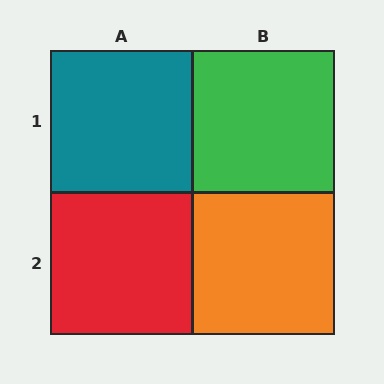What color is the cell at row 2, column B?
Orange.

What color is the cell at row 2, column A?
Red.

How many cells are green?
1 cell is green.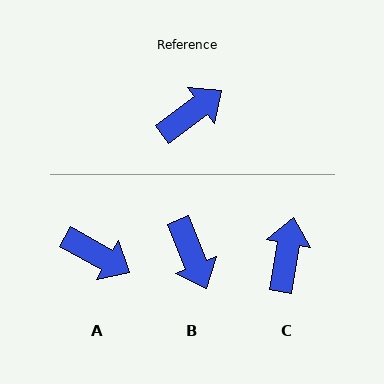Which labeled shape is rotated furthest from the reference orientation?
B, about 105 degrees away.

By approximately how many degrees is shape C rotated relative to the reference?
Approximately 43 degrees counter-clockwise.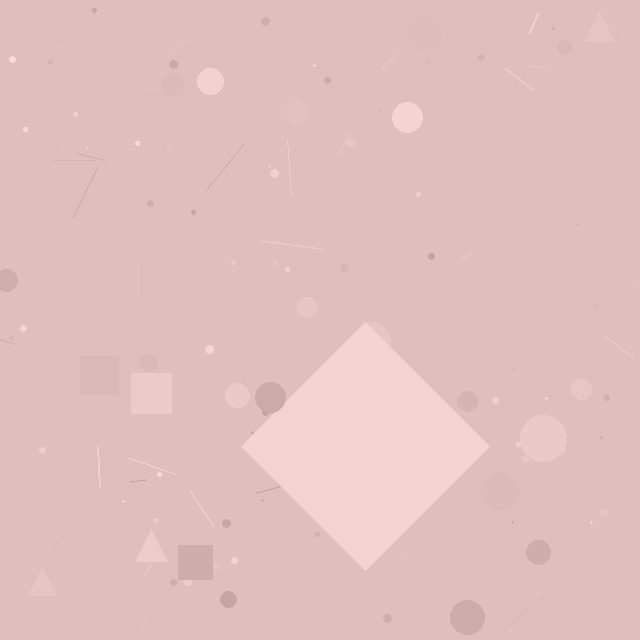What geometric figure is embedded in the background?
A diamond is embedded in the background.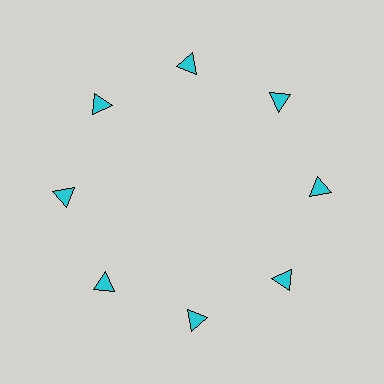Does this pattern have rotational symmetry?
Yes, this pattern has 8-fold rotational symmetry. It looks the same after rotating 45 degrees around the center.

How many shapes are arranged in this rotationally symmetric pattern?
There are 8 shapes, arranged in 8 groups of 1.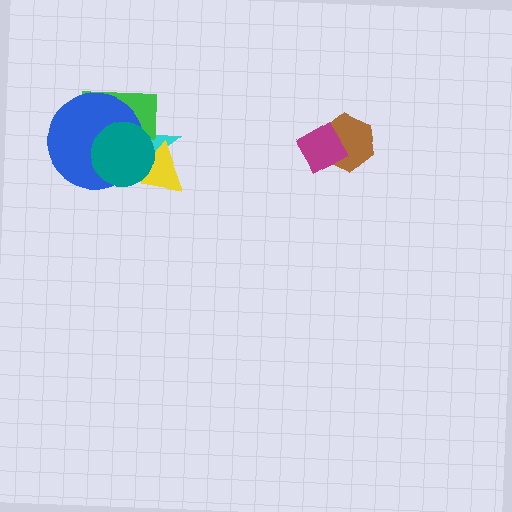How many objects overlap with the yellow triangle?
3 objects overlap with the yellow triangle.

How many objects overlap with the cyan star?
4 objects overlap with the cyan star.